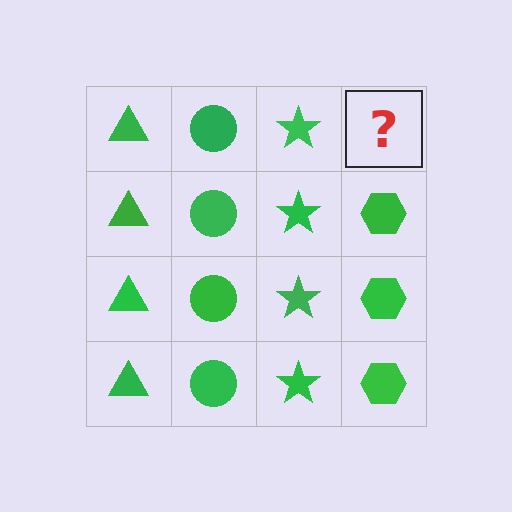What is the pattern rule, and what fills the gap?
The rule is that each column has a consistent shape. The gap should be filled with a green hexagon.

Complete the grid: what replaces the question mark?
The question mark should be replaced with a green hexagon.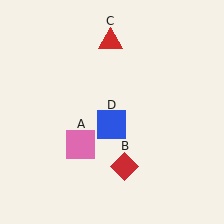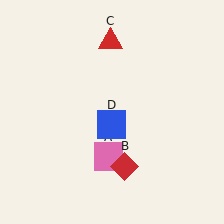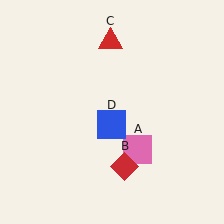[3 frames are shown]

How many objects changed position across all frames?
1 object changed position: pink square (object A).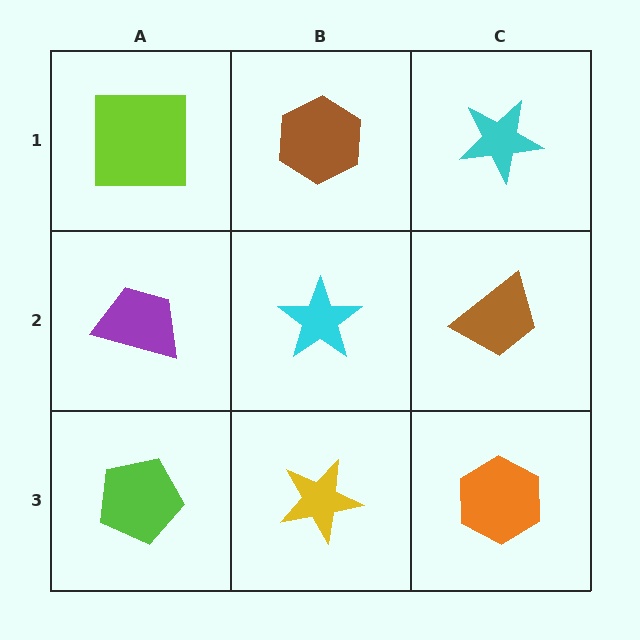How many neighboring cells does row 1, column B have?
3.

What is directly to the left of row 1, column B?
A lime square.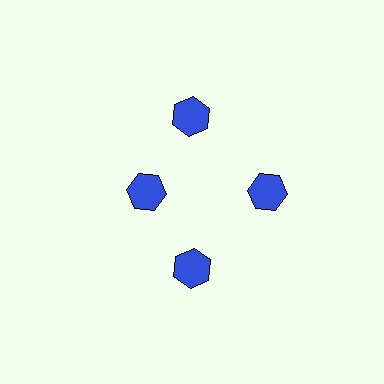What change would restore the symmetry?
The symmetry would be restored by moving it outward, back onto the ring so that all 4 hexagons sit at equal angles and equal distance from the center.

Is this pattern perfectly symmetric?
No. The 4 blue hexagons are arranged in a ring, but one element near the 9 o'clock position is pulled inward toward the center, breaking the 4-fold rotational symmetry.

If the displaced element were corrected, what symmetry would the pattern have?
It would have 4-fold rotational symmetry — the pattern would map onto itself every 90 degrees.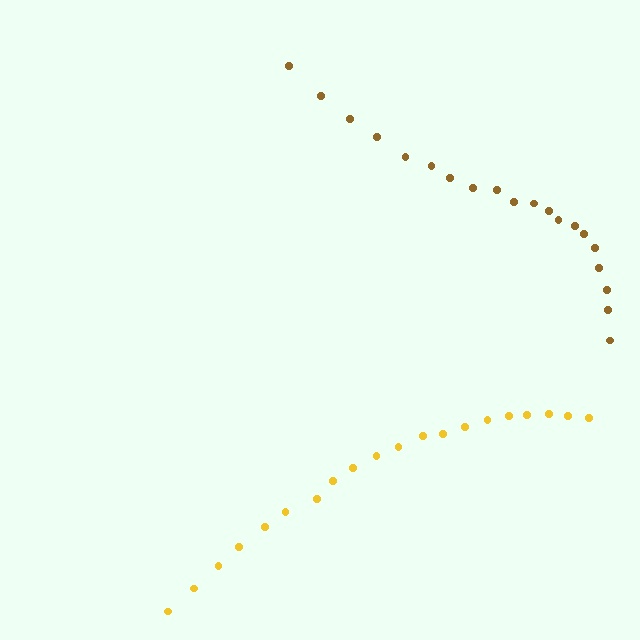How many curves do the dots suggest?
There are 2 distinct paths.